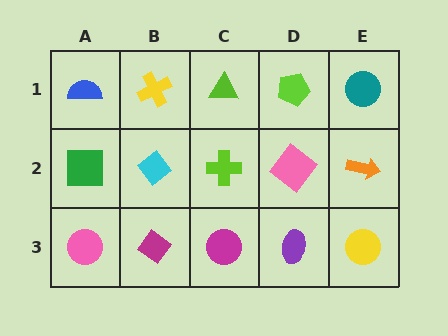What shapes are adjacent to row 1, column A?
A green square (row 2, column A), a yellow cross (row 1, column B).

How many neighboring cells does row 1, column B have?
3.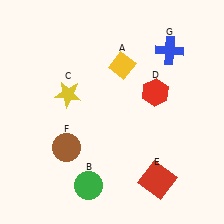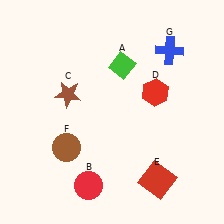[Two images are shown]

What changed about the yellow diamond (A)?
In Image 1, A is yellow. In Image 2, it changed to green.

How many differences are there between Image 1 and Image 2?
There are 3 differences between the two images.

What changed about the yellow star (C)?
In Image 1, C is yellow. In Image 2, it changed to brown.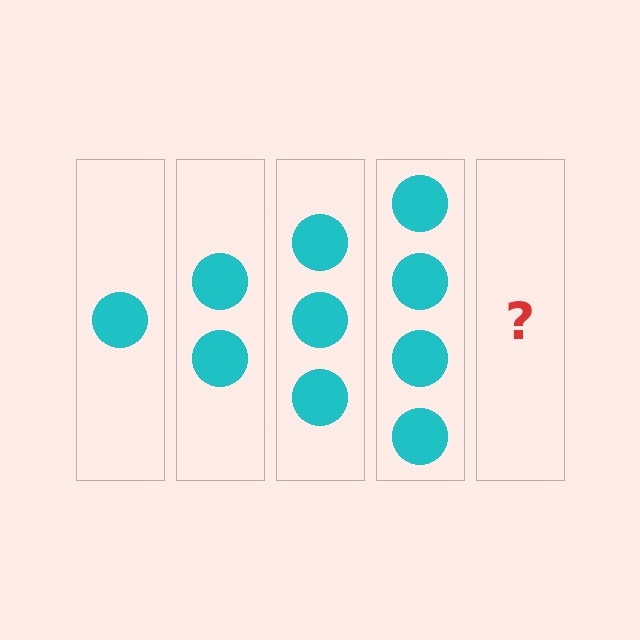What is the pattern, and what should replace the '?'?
The pattern is that each step adds one more circle. The '?' should be 5 circles.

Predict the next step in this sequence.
The next step is 5 circles.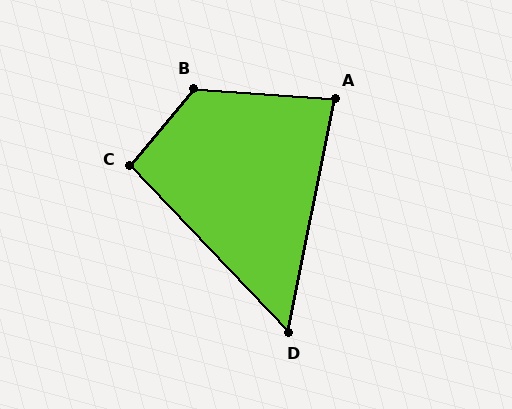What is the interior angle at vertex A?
Approximately 83 degrees (acute).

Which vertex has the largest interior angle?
B, at approximately 125 degrees.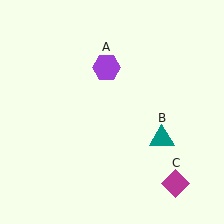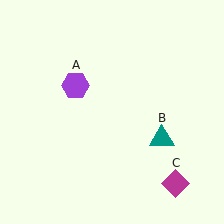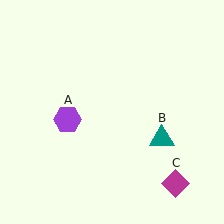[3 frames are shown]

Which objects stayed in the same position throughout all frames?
Teal triangle (object B) and magenta diamond (object C) remained stationary.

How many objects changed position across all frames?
1 object changed position: purple hexagon (object A).